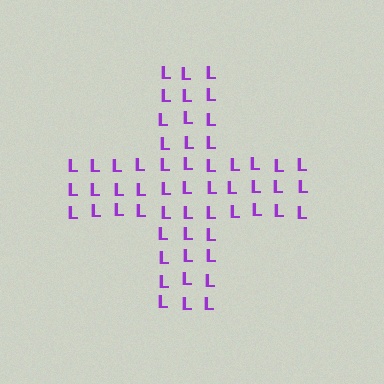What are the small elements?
The small elements are letter L's.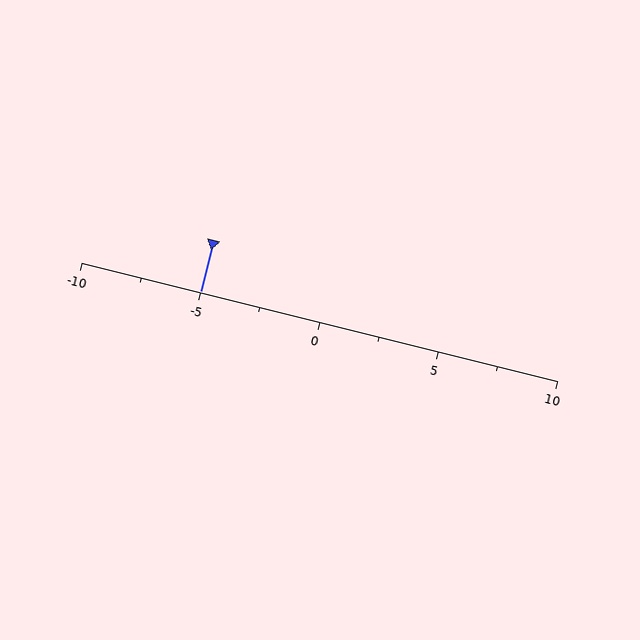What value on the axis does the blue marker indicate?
The marker indicates approximately -5.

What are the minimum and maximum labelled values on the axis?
The axis runs from -10 to 10.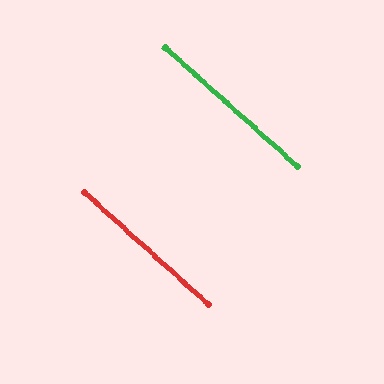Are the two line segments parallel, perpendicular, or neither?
Parallel — their directions differ by only 0.1°.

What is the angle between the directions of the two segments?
Approximately 0 degrees.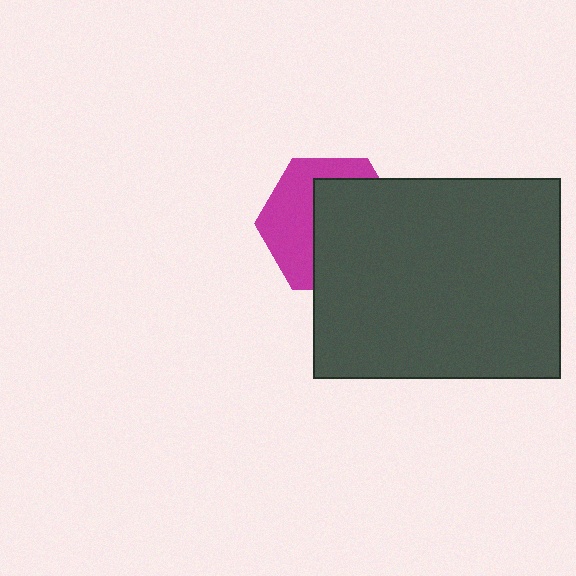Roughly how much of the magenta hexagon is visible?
A small part of it is visible (roughly 43%).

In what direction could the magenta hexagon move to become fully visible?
The magenta hexagon could move left. That would shift it out from behind the dark gray rectangle entirely.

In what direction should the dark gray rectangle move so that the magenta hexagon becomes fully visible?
The dark gray rectangle should move right. That is the shortest direction to clear the overlap and leave the magenta hexagon fully visible.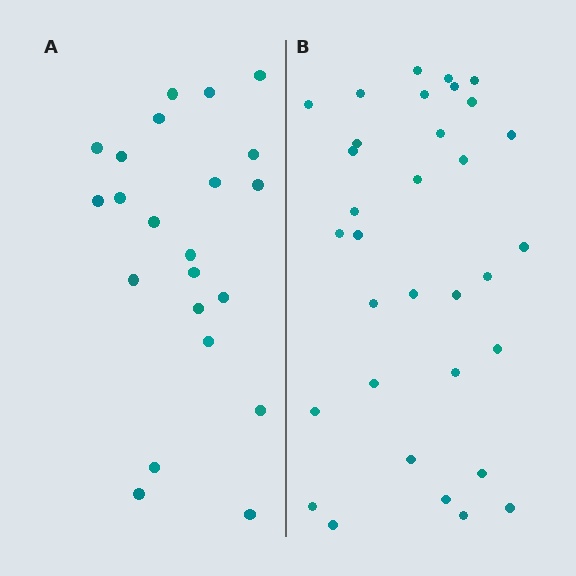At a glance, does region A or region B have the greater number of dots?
Region B (the right region) has more dots.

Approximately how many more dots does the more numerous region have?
Region B has roughly 12 or so more dots than region A.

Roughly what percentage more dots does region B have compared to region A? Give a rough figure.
About 50% more.